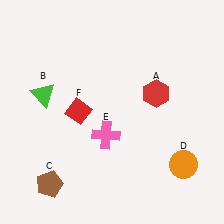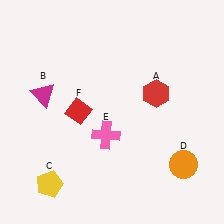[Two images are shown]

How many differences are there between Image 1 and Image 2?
There are 2 differences between the two images.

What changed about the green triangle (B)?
In Image 1, B is green. In Image 2, it changed to magenta.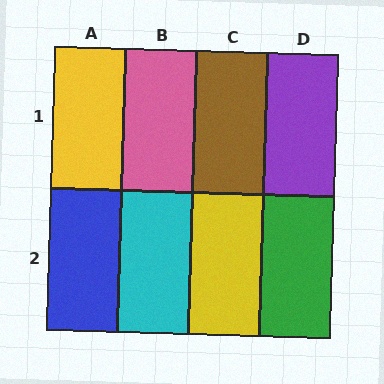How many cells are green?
1 cell is green.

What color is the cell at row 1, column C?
Brown.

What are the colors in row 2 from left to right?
Blue, cyan, yellow, green.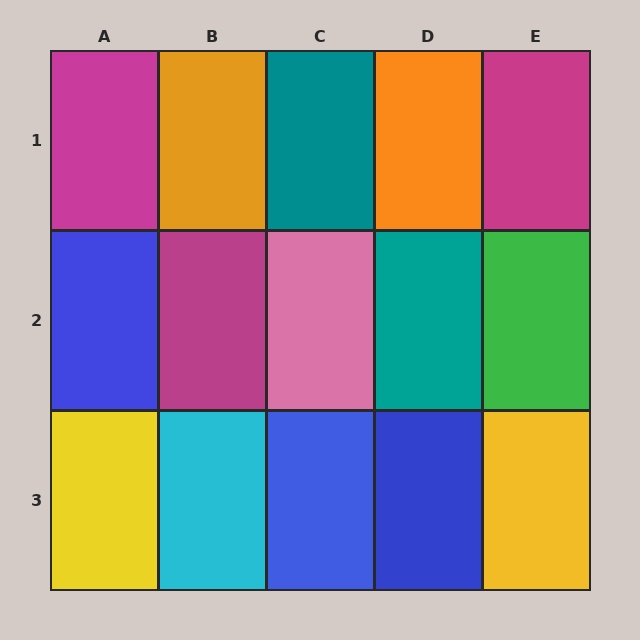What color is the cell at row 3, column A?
Yellow.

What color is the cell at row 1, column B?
Orange.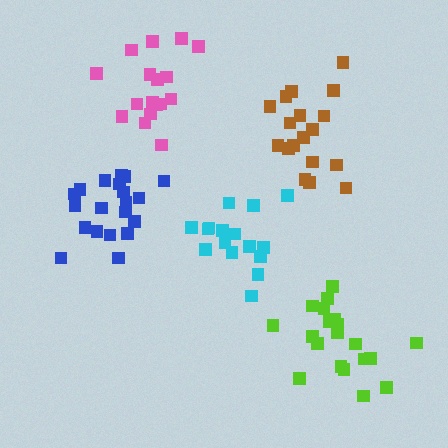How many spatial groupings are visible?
There are 5 spatial groupings.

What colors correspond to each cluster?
The clusters are colored: lime, pink, cyan, blue, brown.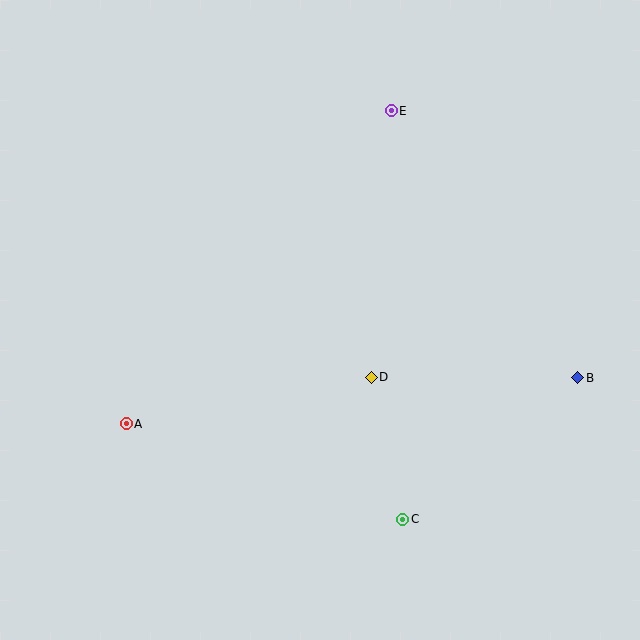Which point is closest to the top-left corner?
Point E is closest to the top-left corner.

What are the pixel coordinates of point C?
Point C is at (403, 519).